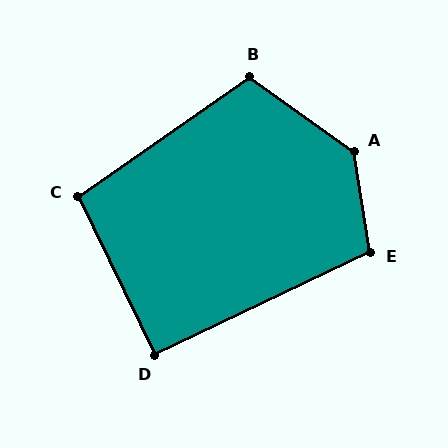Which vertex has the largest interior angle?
A, at approximately 134 degrees.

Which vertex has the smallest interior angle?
D, at approximately 90 degrees.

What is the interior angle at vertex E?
Approximately 107 degrees (obtuse).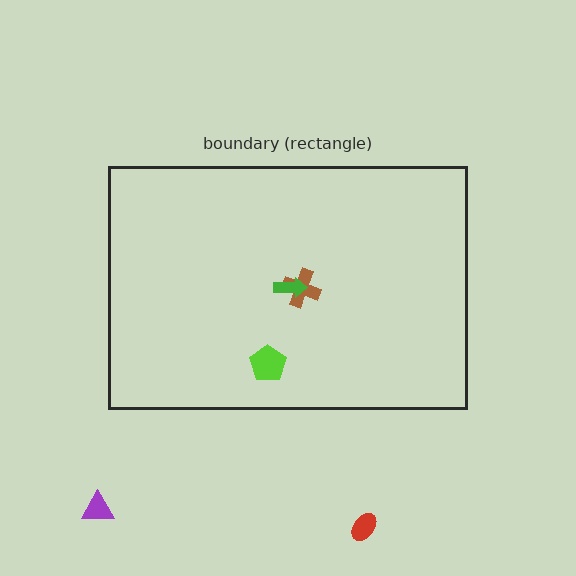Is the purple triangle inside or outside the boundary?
Outside.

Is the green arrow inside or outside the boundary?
Inside.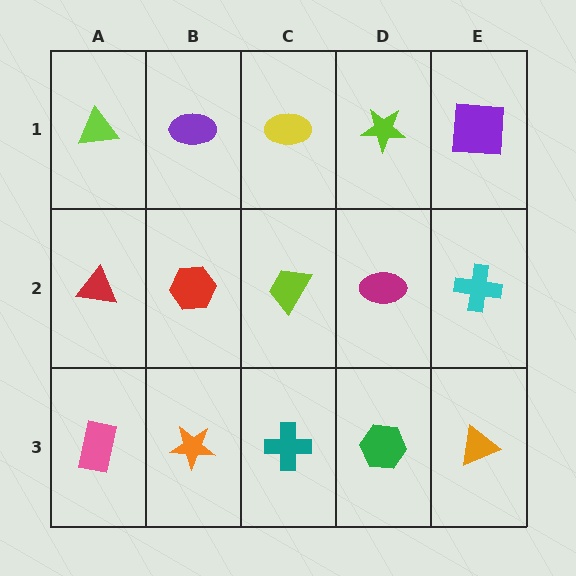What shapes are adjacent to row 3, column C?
A lime trapezoid (row 2, column C), an orange star (row 3, column B), a green hexagon (row 3, column D).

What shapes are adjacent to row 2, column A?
A lime triangle (row 1, column A), a pink rectangle (row 3, column A), a red hexagon (row 2, column B).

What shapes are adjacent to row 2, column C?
A yellow ellipse (row 1, column C), a teal cross (row 3, column C), a red hexagon (row 2, column B), a magenta ellipse (row 2, column D).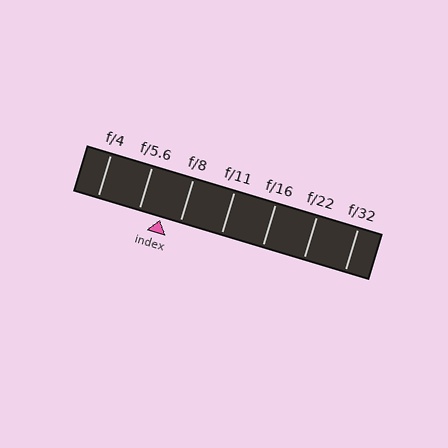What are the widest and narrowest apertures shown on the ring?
The widest aperture shown is f/4 and the narrowest is f/32.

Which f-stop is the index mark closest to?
The index mark is closest to f/8.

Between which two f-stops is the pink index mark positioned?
The index mark is between f/5.6 and f/8.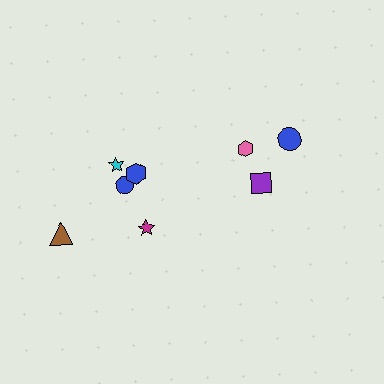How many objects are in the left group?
There are 5 objects.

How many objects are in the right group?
There are 3 objects.